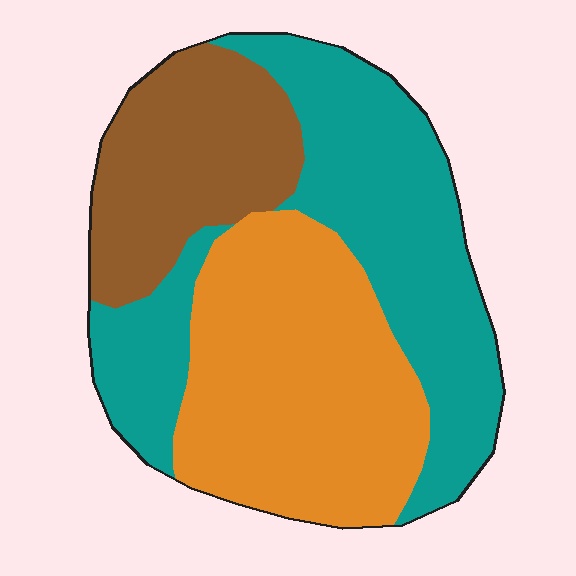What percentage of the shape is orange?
Orange covers about 35% of the shape.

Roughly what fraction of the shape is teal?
Teal takes up about two fifths (2/5) of the shape.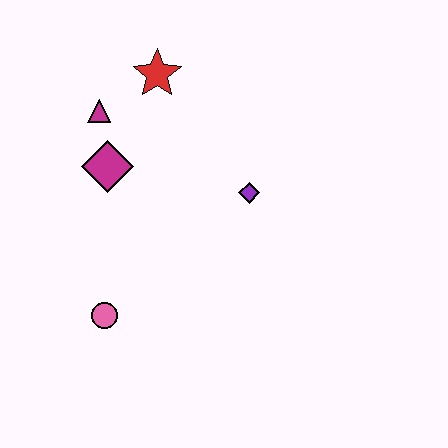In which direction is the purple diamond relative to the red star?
The purple diamond is below the red star.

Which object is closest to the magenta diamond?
The magenta triangle is closest to the magenta diamond.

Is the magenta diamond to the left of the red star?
Yes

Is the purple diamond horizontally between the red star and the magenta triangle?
No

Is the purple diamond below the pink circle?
No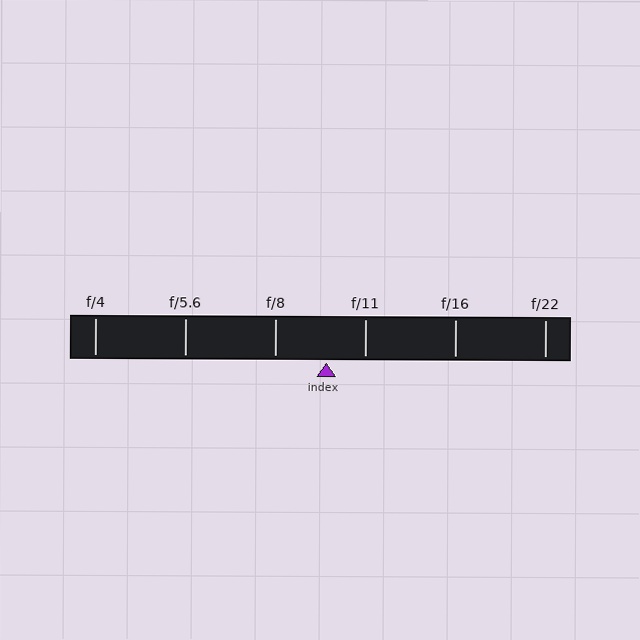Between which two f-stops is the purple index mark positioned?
The index mark is between f/8 and f/11.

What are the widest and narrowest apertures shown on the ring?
The widest aperture shown is f/4 and the narrowest is f/22.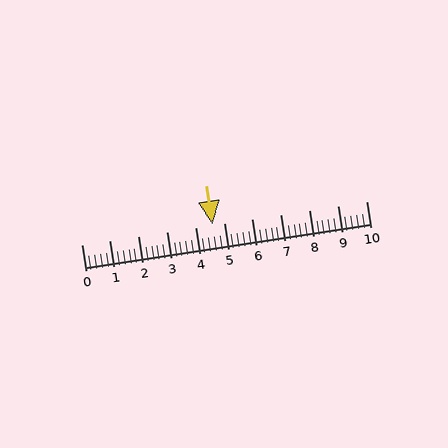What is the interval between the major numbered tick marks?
The major tick marks are spaced 1 units apart.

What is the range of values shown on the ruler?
The ruler shows values from 0 to 10.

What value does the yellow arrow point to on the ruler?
The yellow arrow points to approximately 4.6.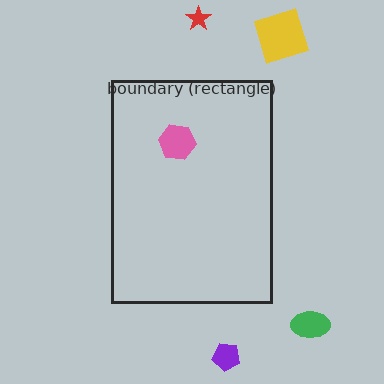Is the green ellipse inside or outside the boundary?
Outside.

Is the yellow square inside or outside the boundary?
Outside.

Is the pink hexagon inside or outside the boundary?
Inside.